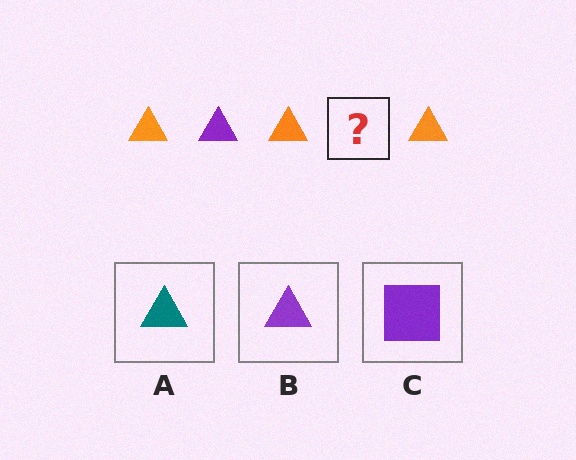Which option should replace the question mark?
Option B.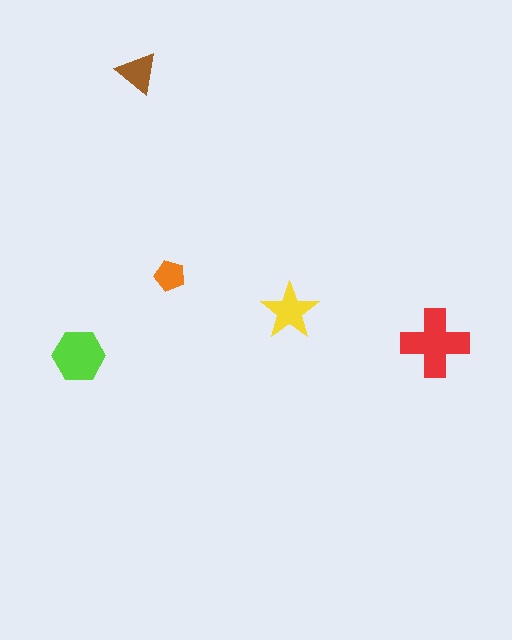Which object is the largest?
The red cross.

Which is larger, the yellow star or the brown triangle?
The yellow star.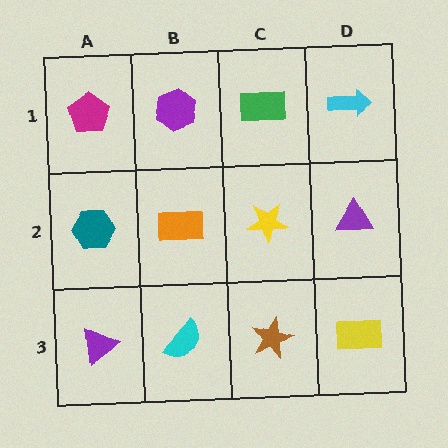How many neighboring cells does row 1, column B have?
3.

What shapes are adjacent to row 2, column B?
A purple hexagon (row 1, column B), a cyan semicircle (row 3, column B), a teal hexagon (row 2, column A), a yellow star (row 2, column C).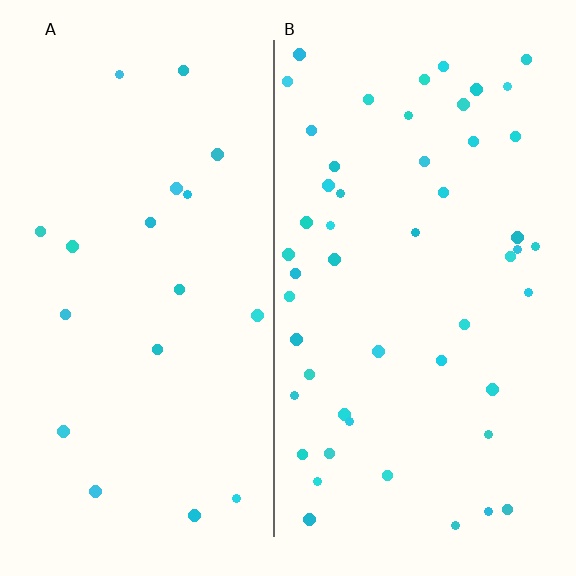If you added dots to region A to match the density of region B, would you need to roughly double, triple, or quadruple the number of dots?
Approximately triple.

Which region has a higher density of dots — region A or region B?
B (the right).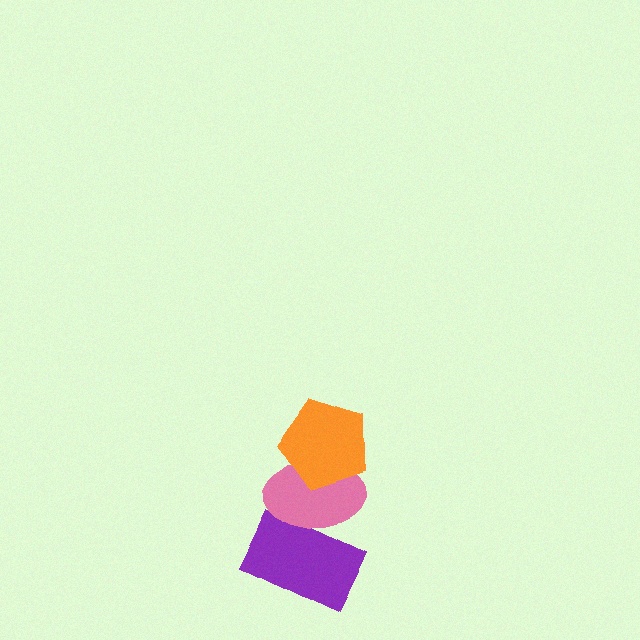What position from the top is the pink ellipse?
The pink ellipse is 2nd from the top.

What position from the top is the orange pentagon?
The orange pentagon is 1st from the top.